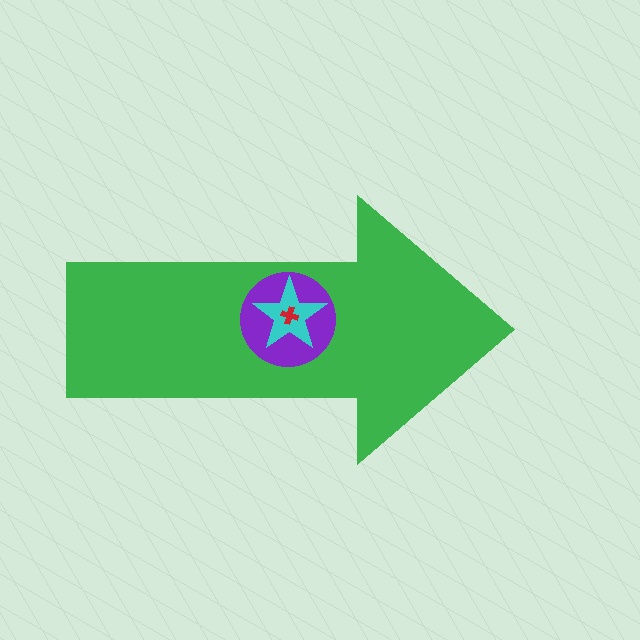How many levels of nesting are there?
4.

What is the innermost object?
The red cross.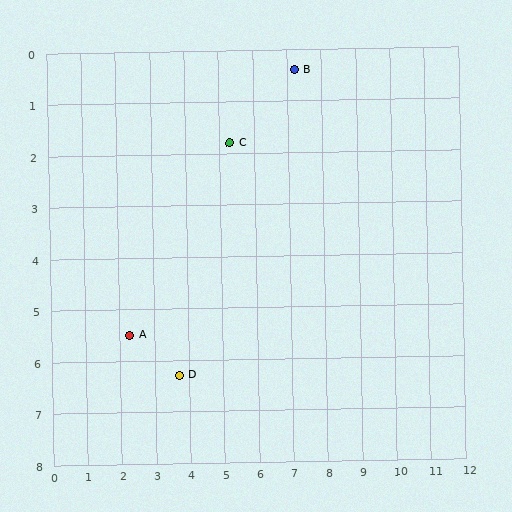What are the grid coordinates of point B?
Point B is at approximately (7.2, 0.4).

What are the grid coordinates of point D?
Point D is at approximately (3.7, 6.3).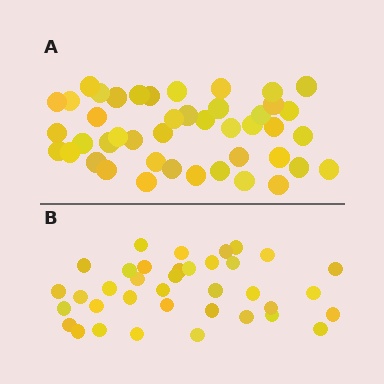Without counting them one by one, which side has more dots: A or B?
Region A (the top region) has more dots.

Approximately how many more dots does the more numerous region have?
Region A has roughly 8 or so more dots than region B.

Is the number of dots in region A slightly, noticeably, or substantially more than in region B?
Region A has only slightly more — the two regions are fairly close. The ratio is roughly 1.2 to 1.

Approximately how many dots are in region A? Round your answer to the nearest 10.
About 40 dots. (The exact count is 44, which rounds to 40.)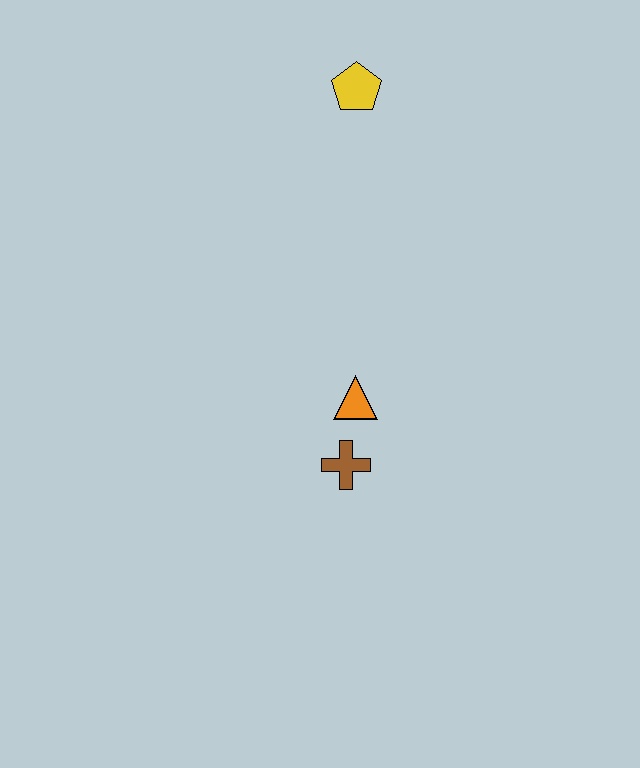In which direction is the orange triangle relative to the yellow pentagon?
The orange triangle is below the yellow pentagon.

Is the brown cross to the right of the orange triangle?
No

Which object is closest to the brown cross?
The orange triangle is closest to the brown cross.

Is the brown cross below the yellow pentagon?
Yes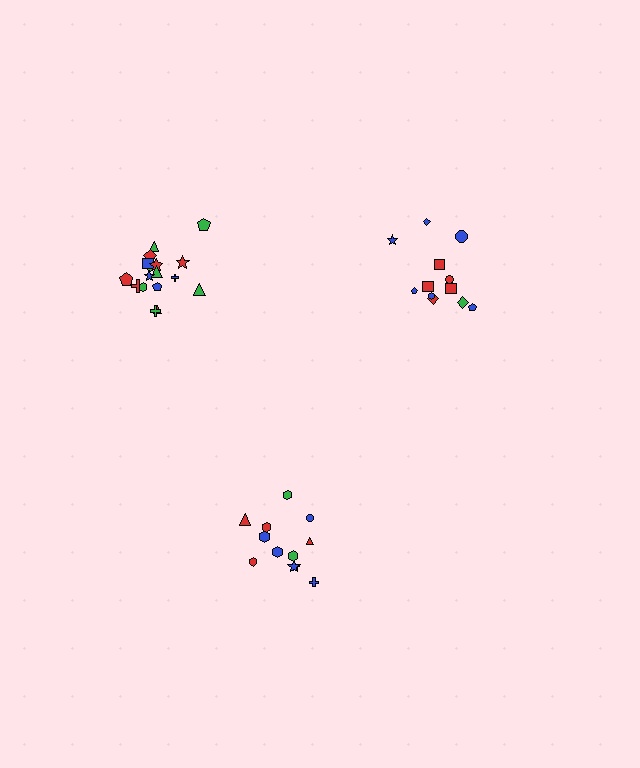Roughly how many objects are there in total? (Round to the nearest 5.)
Roughly 40 objects in total.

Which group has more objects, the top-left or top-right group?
The top-left group.